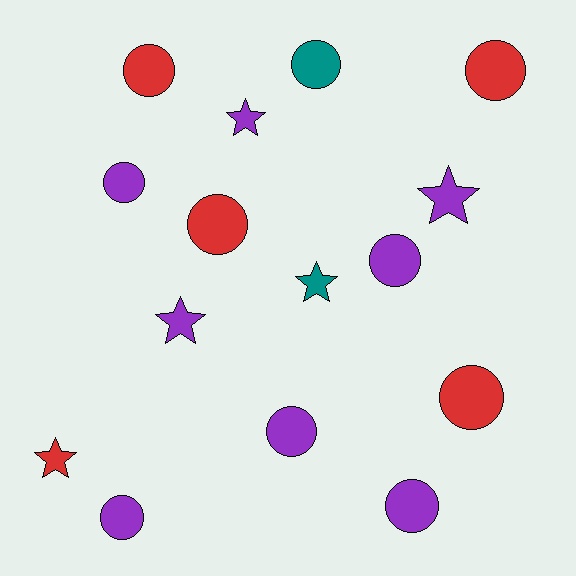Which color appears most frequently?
Purple, with 8 objects.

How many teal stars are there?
There is 1 teal star.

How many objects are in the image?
There are 15 objects.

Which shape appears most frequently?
Circle, with 10 objects.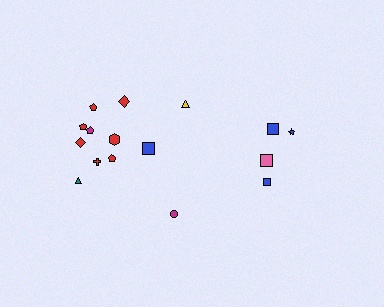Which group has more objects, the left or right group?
The left group.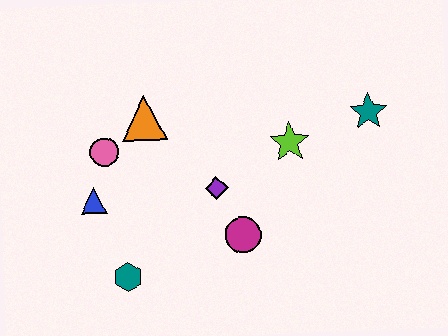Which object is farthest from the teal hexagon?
The teal star is farthest from the teal hexagon.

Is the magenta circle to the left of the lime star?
Yes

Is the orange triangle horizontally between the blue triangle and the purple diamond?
Yes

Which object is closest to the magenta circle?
The purple diamond is closest to the magenta circle.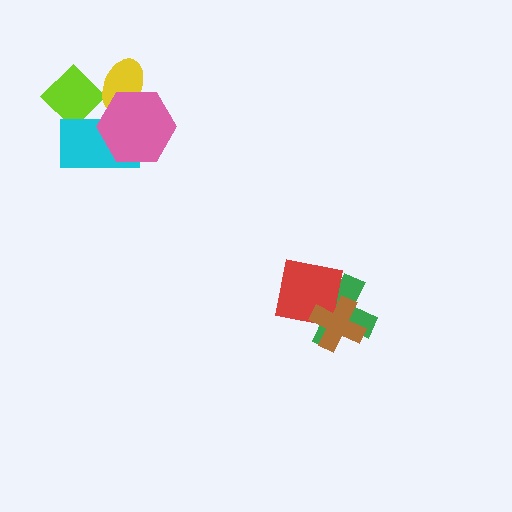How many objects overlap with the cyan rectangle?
2 objects overlap with the cyan rectangle.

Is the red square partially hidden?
Yes, it is partially covered by another shape.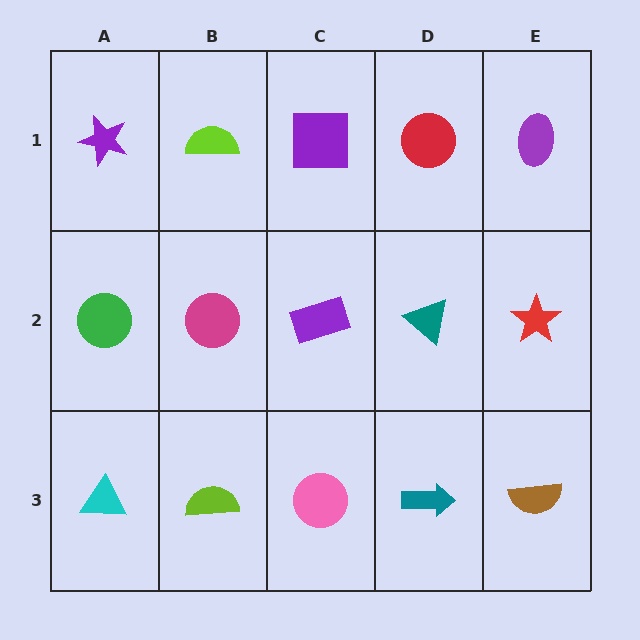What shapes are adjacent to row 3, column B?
A magenta circle (row 2, column B), a cyan triangle (row 3, column A), a pink circle (row 3, column C).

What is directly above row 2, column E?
A purple ellipse.